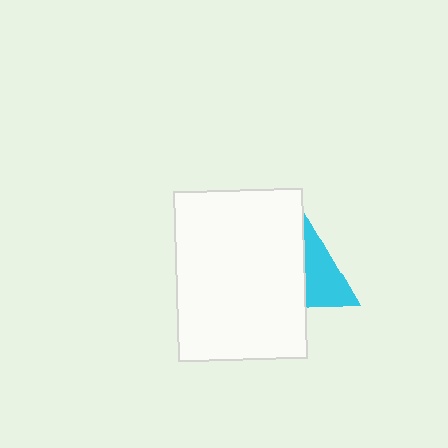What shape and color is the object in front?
The object in front is a white rectangle.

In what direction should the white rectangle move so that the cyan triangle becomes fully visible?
The white rectangle should move left. That is the shortest direction to clear the overlap and leave the cyan triangle fully visible.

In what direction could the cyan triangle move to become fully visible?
The cyan triangle could move right. That would shift it out from behind the white rectangle entirely.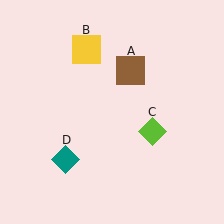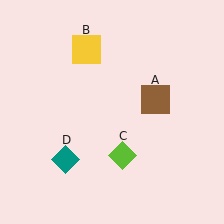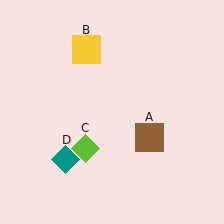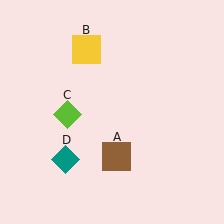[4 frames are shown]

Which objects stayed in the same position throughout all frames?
Yellow square (object B) and teal diamond (object D) remained stationary.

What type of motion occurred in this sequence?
The brown square (object A), lime diamond (object C) rotated clockwise around the center of the scene.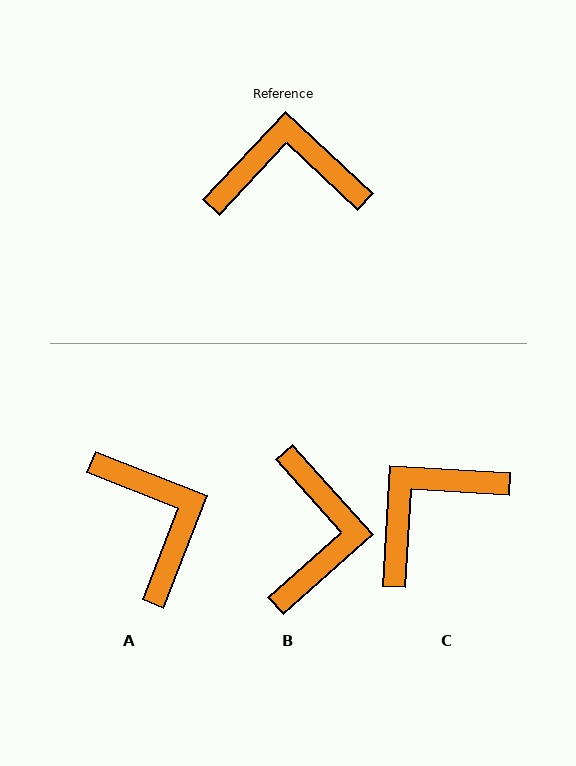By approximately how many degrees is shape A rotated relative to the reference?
Approximately 69 degrees clockwise.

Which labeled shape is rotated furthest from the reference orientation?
B, about 95 degrees away.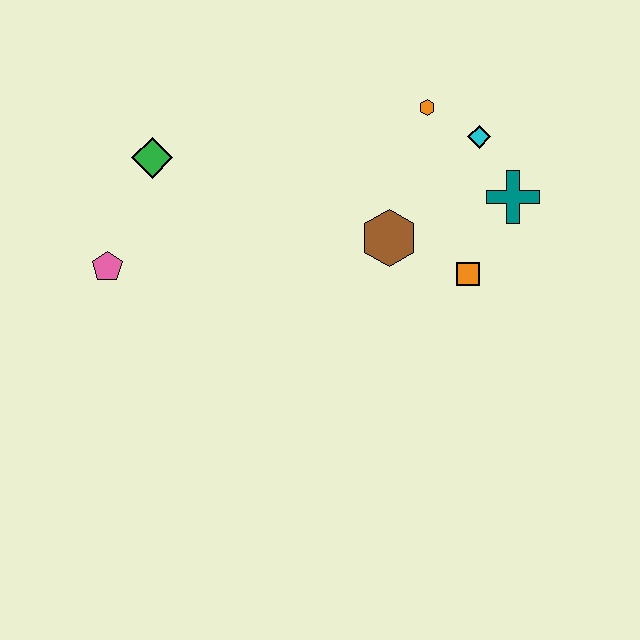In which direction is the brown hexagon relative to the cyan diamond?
The brown hexagon is below the cyan diamond.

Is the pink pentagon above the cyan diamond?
No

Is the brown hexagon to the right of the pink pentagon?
Yes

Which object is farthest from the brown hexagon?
The pink pentagon is farthest from the brown hexagon.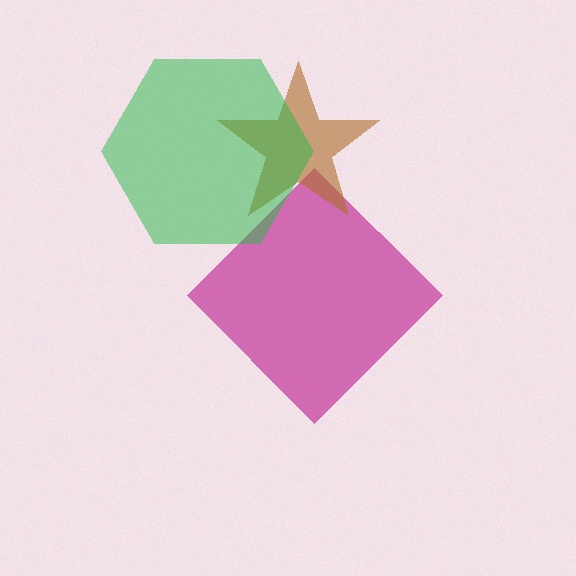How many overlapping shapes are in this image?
There are 3 overlapping shapes in the image.